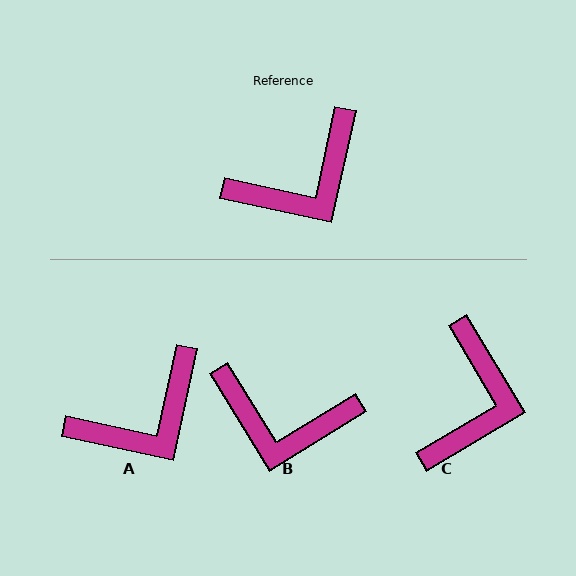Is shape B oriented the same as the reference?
No, it is off by about 46 degrees.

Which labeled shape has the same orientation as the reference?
A.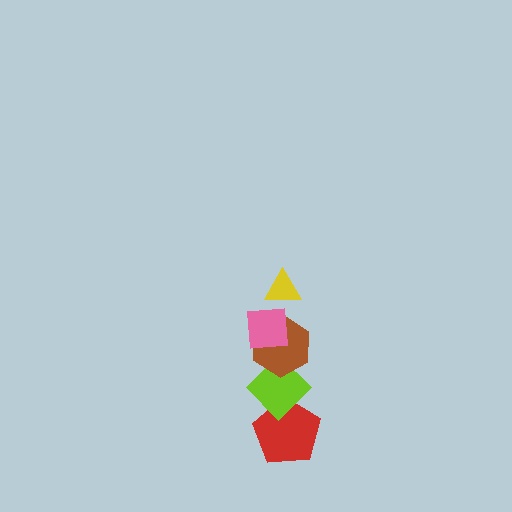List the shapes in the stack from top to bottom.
From top to bottom: the yellow triangle, the pink square, the brown hexagon, the lime diamond, the red pentagon.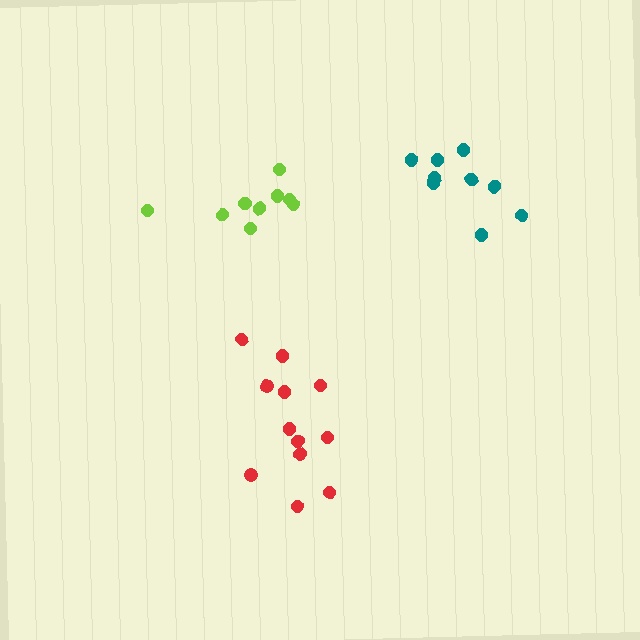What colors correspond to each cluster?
The clusters are colored: red, lime, teal.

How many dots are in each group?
Group 1: 12 dots, Group 2: 9 dots, Group 3: 9 dots (30 total).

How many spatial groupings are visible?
There are 3 spatial groupings.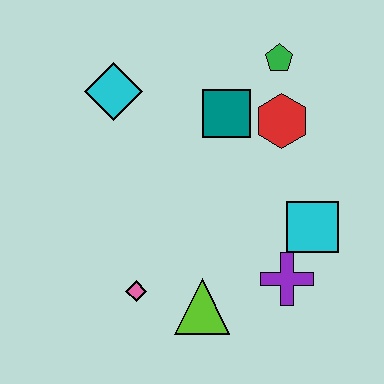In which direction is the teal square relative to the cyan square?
The teal square is above the cyan square.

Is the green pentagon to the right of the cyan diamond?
Yes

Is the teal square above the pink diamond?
Yes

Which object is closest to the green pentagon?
The red hexagon is closest to the green pentagon.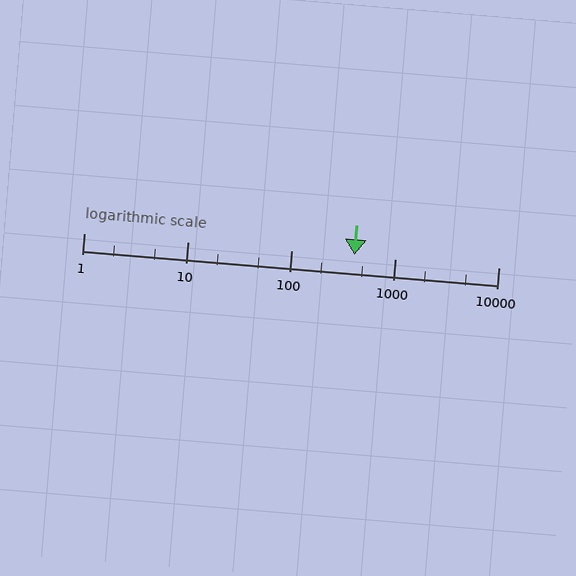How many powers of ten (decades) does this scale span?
The scale spans 4 decades, from 1 to 10000.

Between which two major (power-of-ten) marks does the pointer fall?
The pointer is between 100 and 1000.